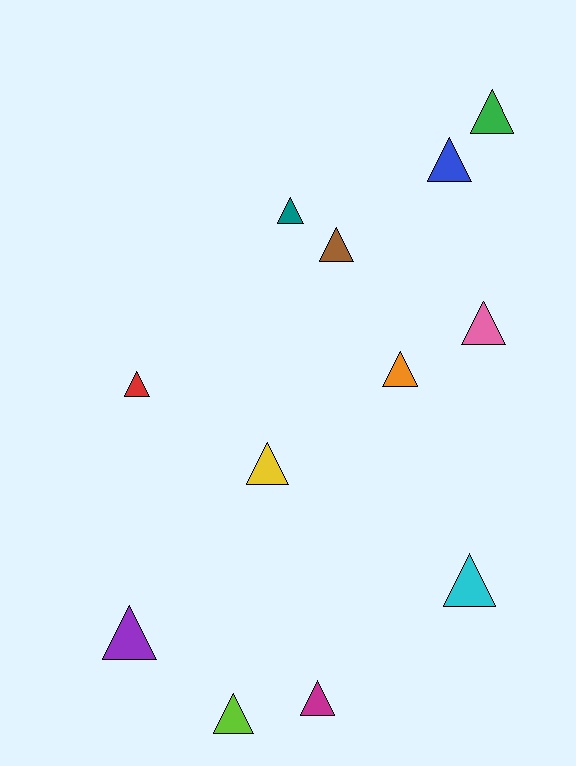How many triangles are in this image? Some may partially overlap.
There are 12 triangles.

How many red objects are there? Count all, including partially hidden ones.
There is 1 red object.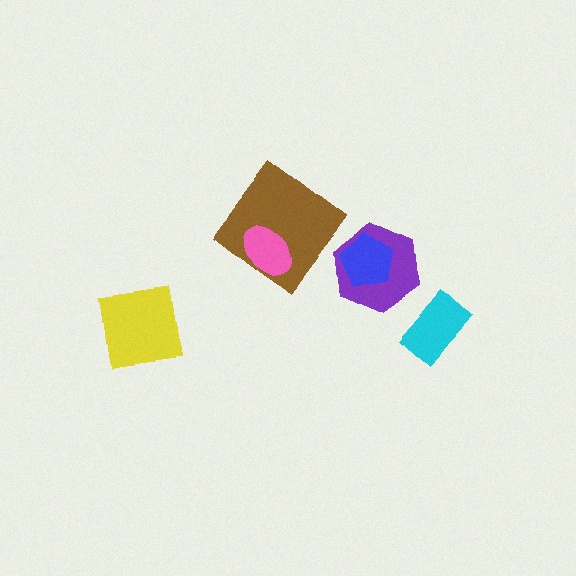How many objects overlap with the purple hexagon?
1 object overlaps with the purple hexagon.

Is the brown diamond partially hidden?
Yes, it is partially covered by another shape.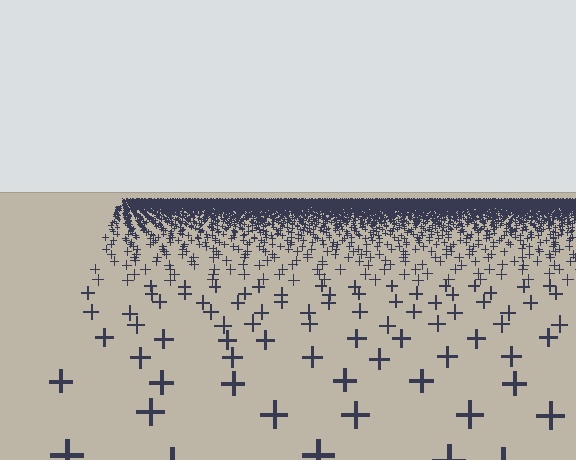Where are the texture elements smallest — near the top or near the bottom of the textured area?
Near the top.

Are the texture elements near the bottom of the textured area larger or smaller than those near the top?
Larger. Near the bottom, elements are closer to the viewer and appear at a bigger on-screen size.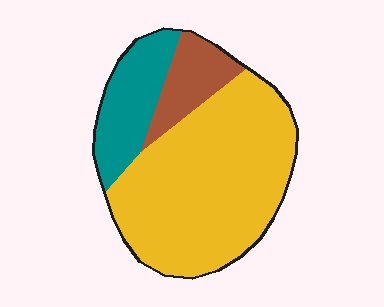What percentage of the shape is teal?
Teal takes up less than a quarter of the shape.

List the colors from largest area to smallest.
From largest to smallest: yellow, teal, brown.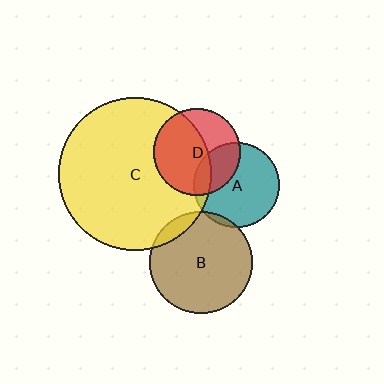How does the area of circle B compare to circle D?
Approximately 1.4 times.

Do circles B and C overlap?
Yes.